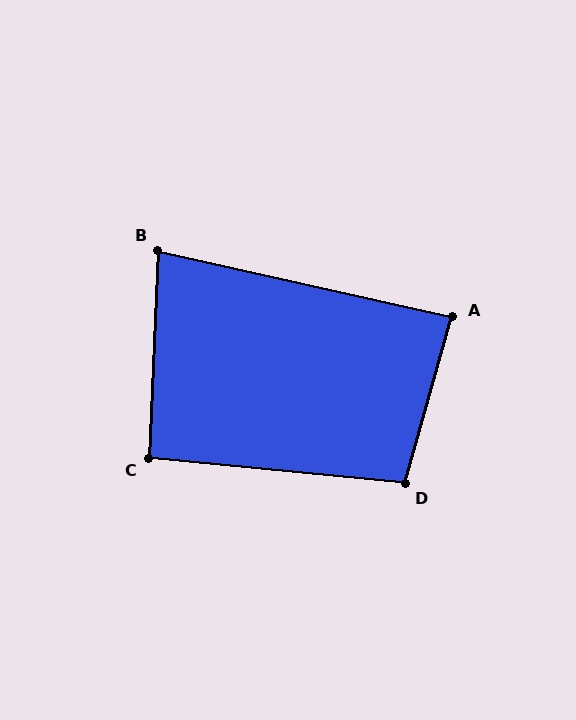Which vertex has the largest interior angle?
D, at approximately 100 degrees.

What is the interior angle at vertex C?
Approximately 93 degrees (approximately right).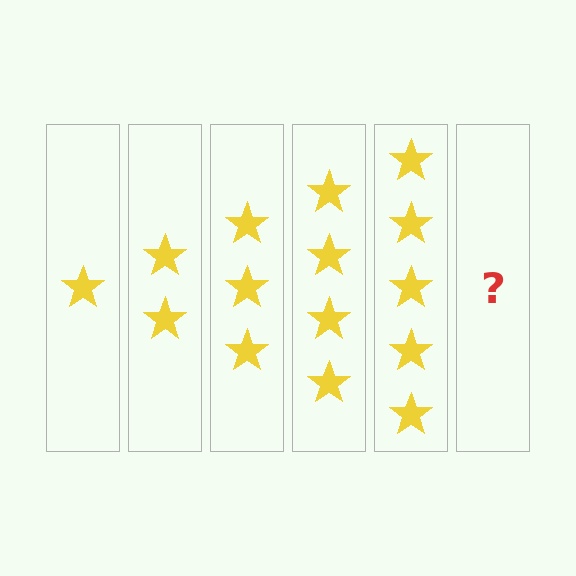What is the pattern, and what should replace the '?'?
The pattern is that each step adds one more star. The '?' should be 6 stars.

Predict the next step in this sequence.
The next step is 6 stars.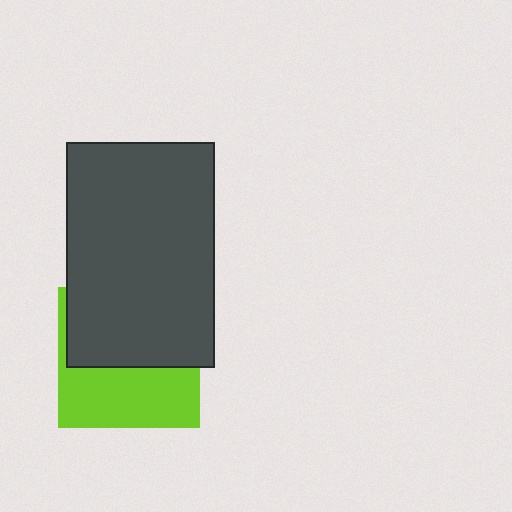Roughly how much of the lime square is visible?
About half of it is visible (roughly 46%).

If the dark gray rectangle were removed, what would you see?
You would see the complete lime square.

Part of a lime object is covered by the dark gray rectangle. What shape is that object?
It is a square.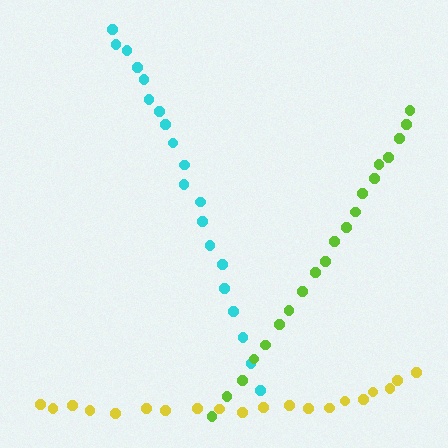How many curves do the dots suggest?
There are 3 distinct paths.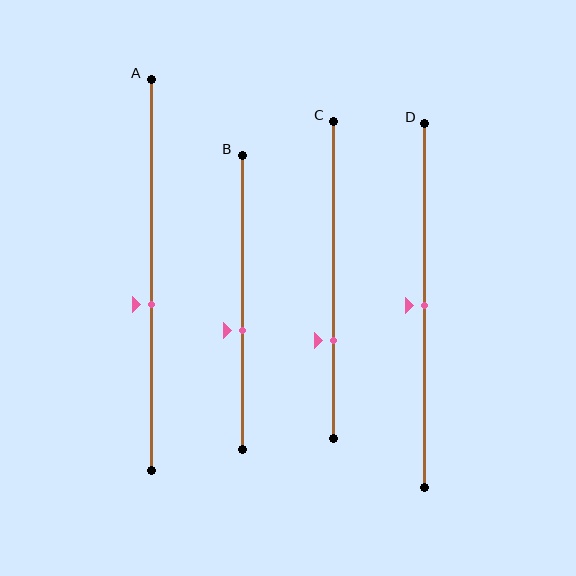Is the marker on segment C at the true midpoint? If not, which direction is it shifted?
No, the marker on segment C is shifted downward by about 19% of the segment length.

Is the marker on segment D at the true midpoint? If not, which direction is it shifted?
Yes, the marker on segment D is at the true midpoint.